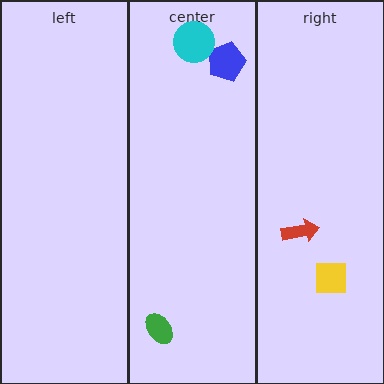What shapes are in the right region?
The red arrow, the yellow square.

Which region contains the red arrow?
The right region.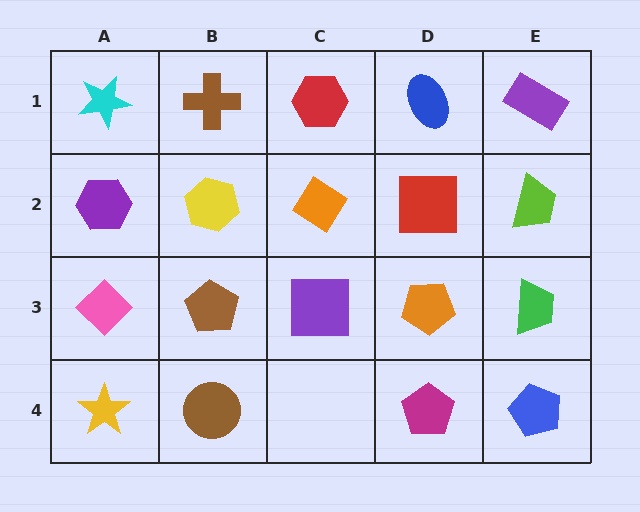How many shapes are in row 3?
5 shapes.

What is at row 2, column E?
A lime trapezoid.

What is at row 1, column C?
A red hexagon.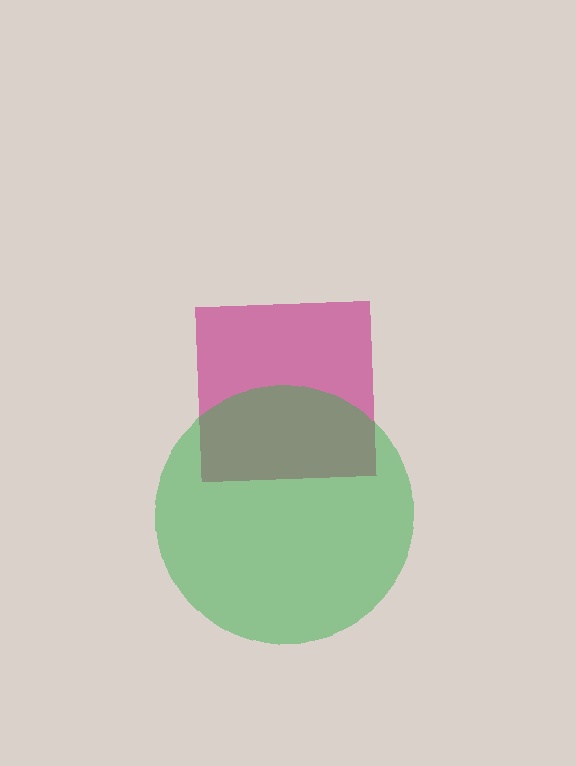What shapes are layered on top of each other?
The layered shapes are: a magenta square, a green circle.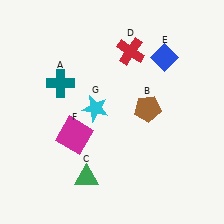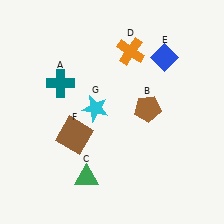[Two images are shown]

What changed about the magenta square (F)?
In Image 1, F is magenta. In Image 2, it changed to brown.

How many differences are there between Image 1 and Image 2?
There are 2 differences between the two images.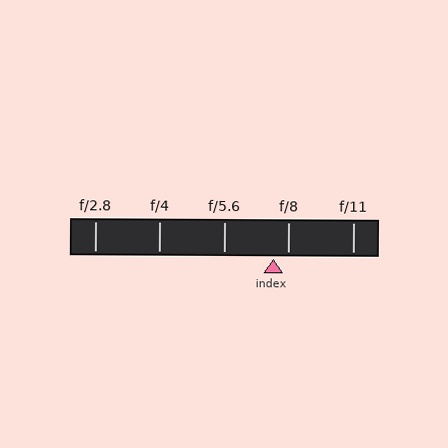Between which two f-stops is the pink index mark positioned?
The index mark is between f/5.6 and f/8.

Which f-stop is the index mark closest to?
The index mark is closest to f/8.